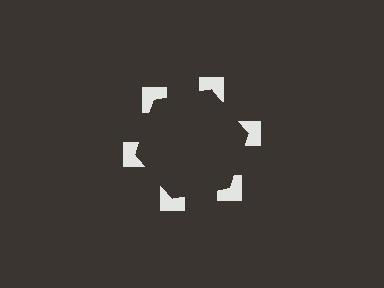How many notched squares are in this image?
There are 6 — one at each vertex of the illusory hexagon.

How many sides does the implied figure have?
6 sides.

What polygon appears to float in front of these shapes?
An illusory hexagon — its edges are inferred from the aligned wedge cuts in the notched squares, not physically drawn.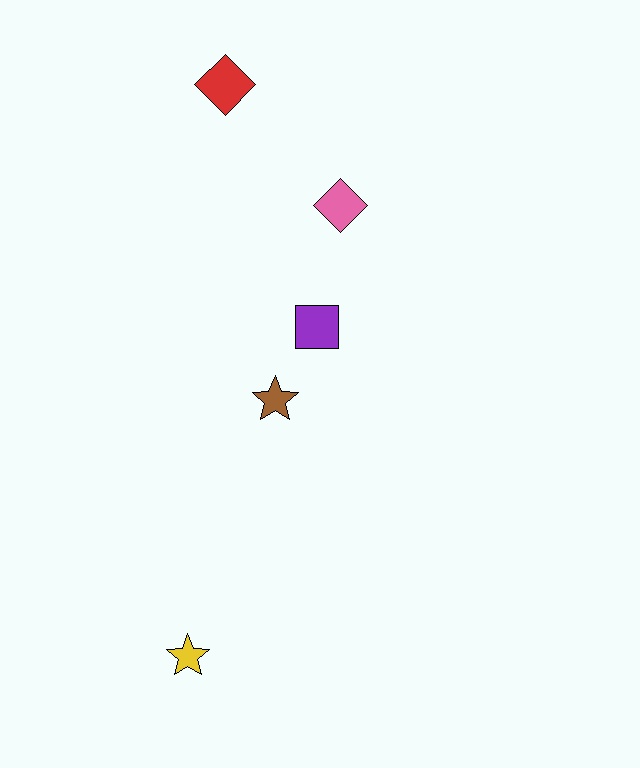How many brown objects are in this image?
There is 1 brown object.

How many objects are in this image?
There are 5 objects.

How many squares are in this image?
There is 1 square.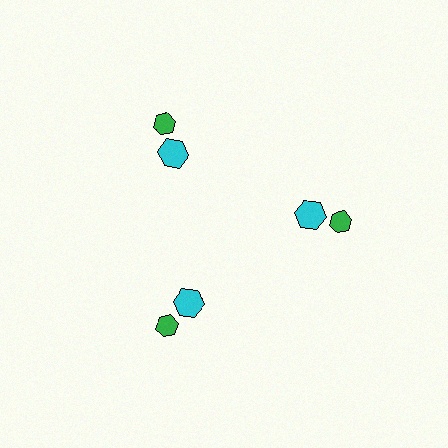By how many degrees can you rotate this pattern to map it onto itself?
The pattern maps onto itself every 120 degrees of rotation.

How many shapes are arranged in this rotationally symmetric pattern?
There are 6 shapes, arranged in 3 groups of 2.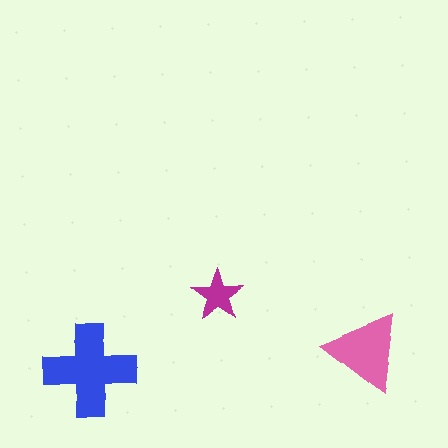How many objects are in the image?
There are 3 objects in the image.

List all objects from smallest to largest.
The magenta star, the pink triangle, the blue cross.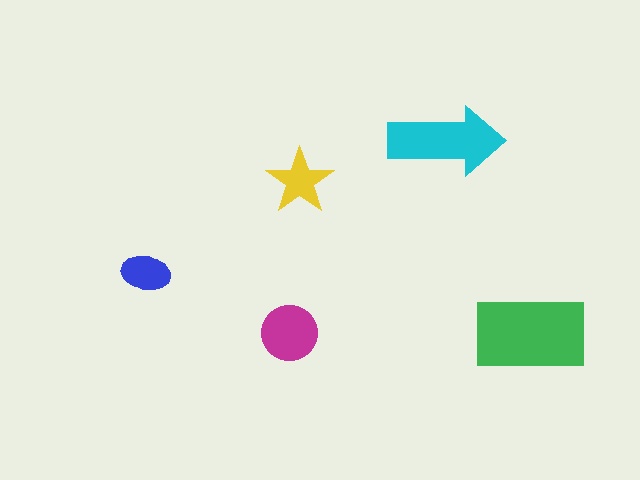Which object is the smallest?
The blue ellipse.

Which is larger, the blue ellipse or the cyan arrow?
The cyan arrow.